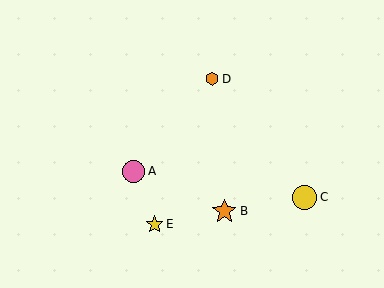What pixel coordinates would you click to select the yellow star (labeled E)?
Click at (155, 225) to select the yellow star E.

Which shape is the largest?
The orange star (labeled B) is the largest.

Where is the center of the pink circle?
The center of the pink circle is at (134, 171).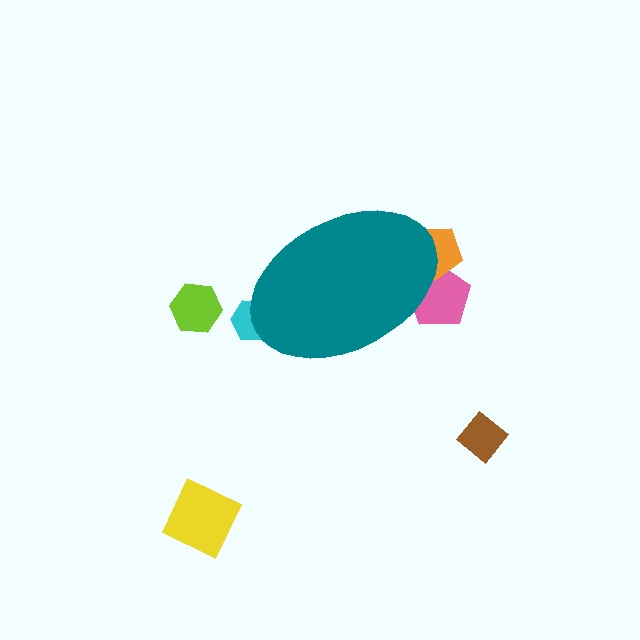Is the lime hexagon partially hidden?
No, the lime hexagon is fully visible.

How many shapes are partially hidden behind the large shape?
3 shapes are partially hidden.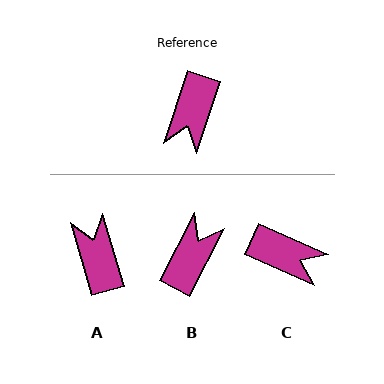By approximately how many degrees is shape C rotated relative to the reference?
Approximately 85 degrees counter-clockwise.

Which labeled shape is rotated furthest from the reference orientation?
B, about 171 degrees away.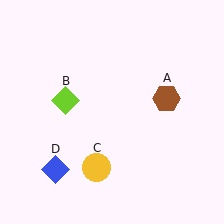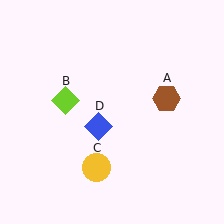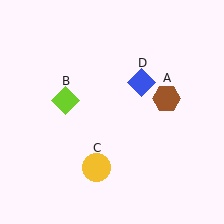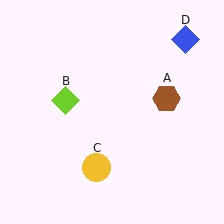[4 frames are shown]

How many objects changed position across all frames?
1 object changed position: blue diamond (object D).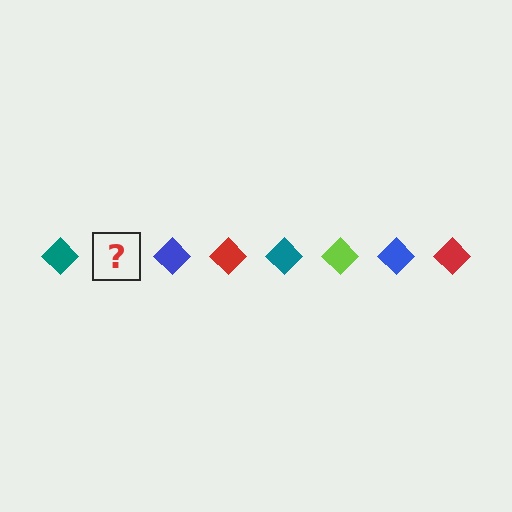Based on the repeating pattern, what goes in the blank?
The blank should be a lime diamond.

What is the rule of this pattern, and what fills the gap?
The rule is that the pattern cycles through teal, lime, blue, red diamonds. The gap should be filled with a lime diamond.